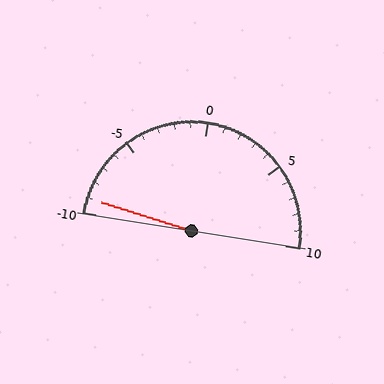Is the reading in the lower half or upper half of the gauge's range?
The reading is in the lower half of the range (-10 to 10).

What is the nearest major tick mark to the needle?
The nearest major tick mark is -10.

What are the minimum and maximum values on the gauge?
The gauge ranges from -10 to 10.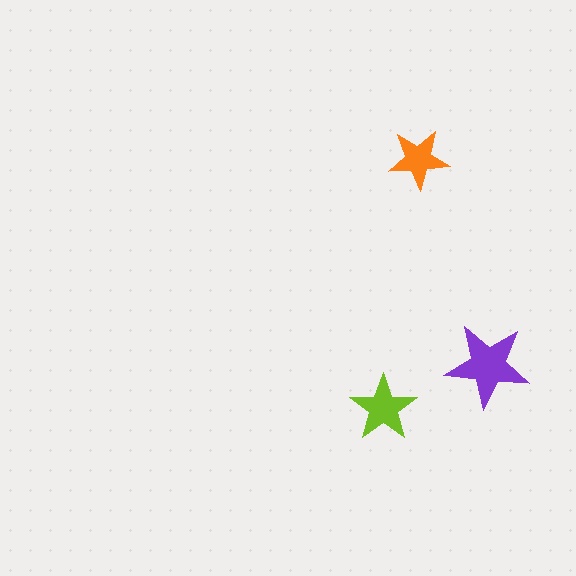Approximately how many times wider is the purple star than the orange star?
About 1.5 times wider.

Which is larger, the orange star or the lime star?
The lime one.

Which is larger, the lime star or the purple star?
The purple one.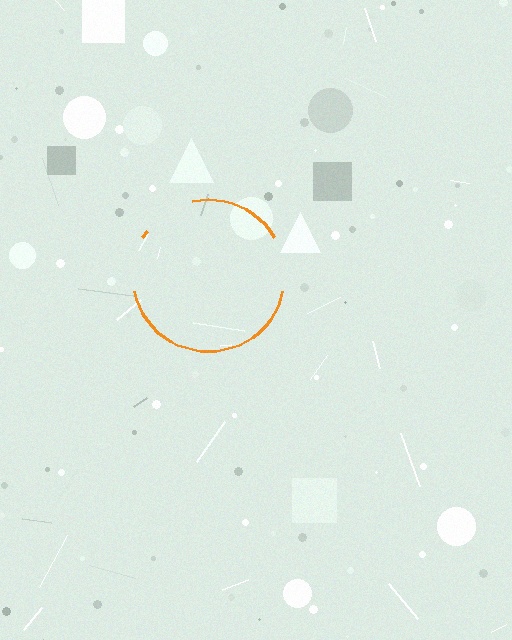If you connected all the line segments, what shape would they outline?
They would outline a circle.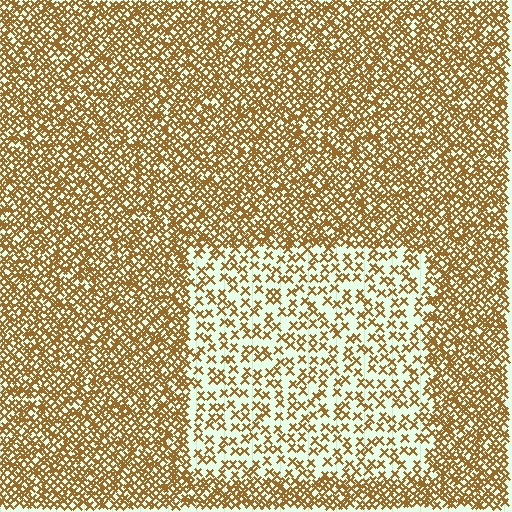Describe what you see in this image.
The image contains small brown elements arranged at two different densities. A rectangle-shaped region is visible where the elements are less densely packed than the surrounding area.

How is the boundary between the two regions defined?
The boundary is defined by a change in element density (approximately 2.5x ratio). All elements are the same color, size, and shape.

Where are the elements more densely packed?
The elements are more densely packed outside the rectangle boundary.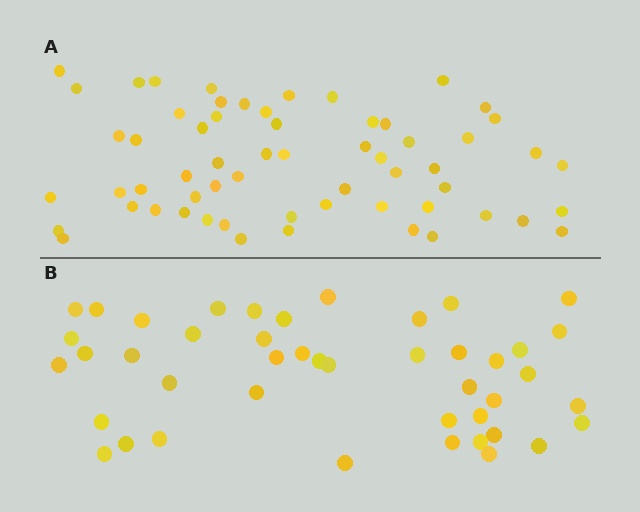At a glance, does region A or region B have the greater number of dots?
Region A (the top region) has more dots.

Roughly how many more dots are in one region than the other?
Region A has approximately 15 more dots than region B.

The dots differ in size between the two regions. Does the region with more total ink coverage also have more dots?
No. Region B has more total ink coverage because its dots are larger, but region A actually contains more individual dots. Total area can be misleading — the number of items is what matters here.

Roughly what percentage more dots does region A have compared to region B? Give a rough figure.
About 35% more.